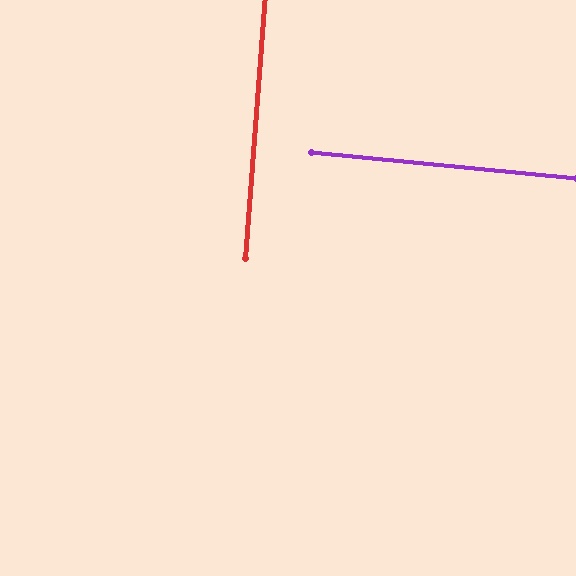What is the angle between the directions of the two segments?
Approximately 89 degrees.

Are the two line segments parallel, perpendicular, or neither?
Perpendicular — they meet at approximately 89°.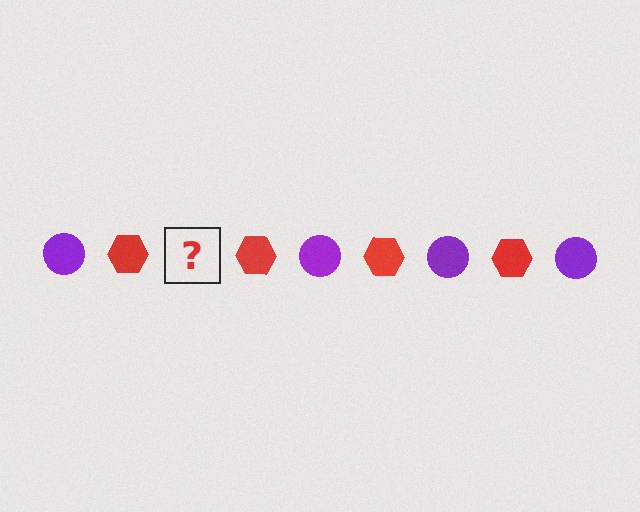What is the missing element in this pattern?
The missing element is a purple circle.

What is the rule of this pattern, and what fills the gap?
The rule is that the pattern alternates between purple circle and red hexagon. The gap should be filled with a purple circle.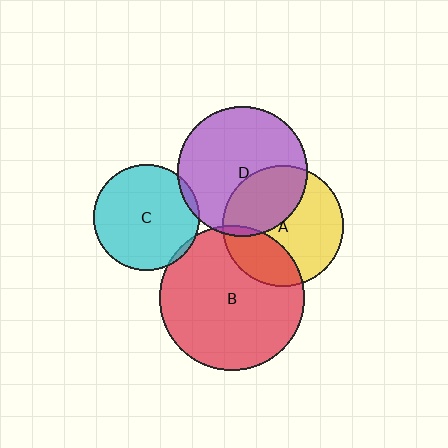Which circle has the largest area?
Circle B (red).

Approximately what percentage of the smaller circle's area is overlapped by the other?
Approximately 5%.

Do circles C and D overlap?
Yes.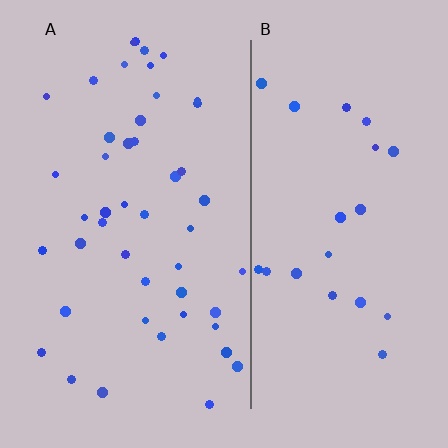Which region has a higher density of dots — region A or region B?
A (the left).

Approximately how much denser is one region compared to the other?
Approximately 2.1× — region A over region B.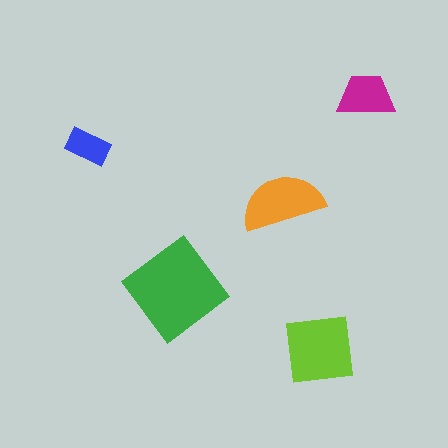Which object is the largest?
The green diamond.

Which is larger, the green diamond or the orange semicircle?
The green diamond.